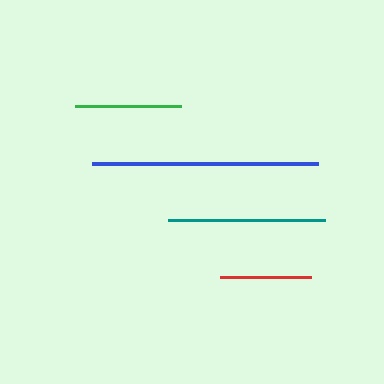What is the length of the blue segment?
The blue segment is approximately 227 pixels long.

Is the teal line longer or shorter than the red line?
The teal line is longer than the red line.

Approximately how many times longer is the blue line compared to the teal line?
The blue line is approximately 1.4 times the length of the teal line.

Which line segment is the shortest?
The red line is the shortest at approximately 91 pixels.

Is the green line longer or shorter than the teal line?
The teal line is longer than the green line.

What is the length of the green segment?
The green segment is approximately 106 pixels long.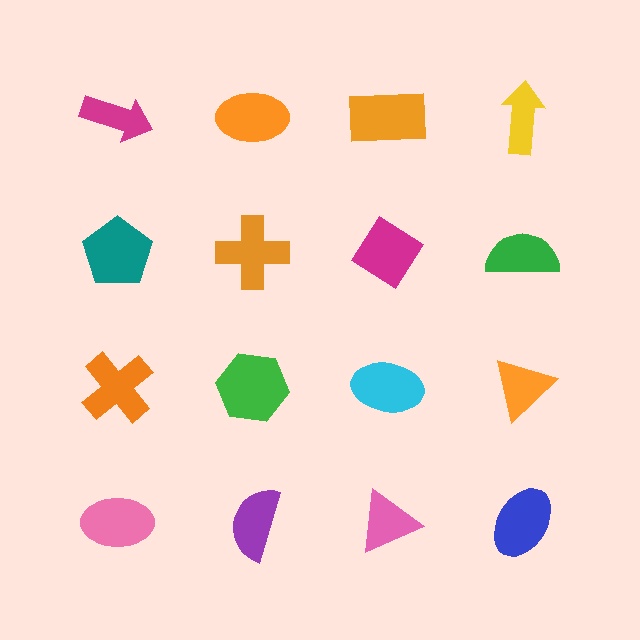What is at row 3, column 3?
A cyan ellipse.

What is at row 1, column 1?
A magenta arrow.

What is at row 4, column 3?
A pink triangle.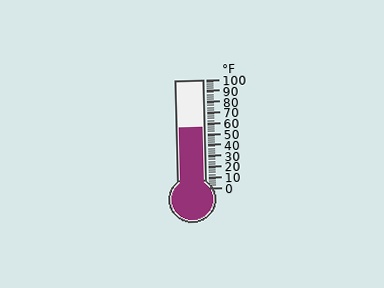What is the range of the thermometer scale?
The thermometer scale ranges from 0°F to 100°F.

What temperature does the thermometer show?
The thermometer shows approximately 56°F.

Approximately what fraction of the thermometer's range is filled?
The thermometer is filled to approximately 55% of its range.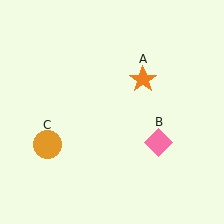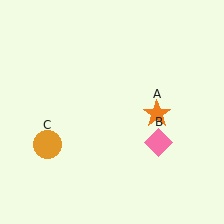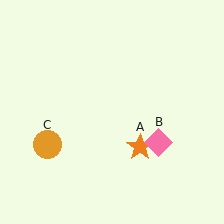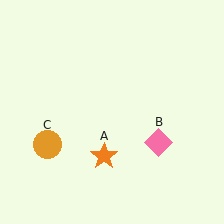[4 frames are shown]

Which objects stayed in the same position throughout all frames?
Pink diamond (object B) and orange circle (object C) remained stationary.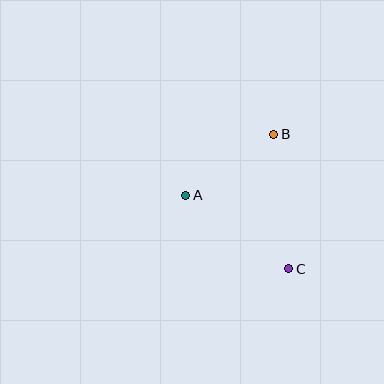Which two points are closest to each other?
Points A and B are closest to each other.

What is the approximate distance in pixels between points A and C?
The distance between A and C is approximately 126 pixels.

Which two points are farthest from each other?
Points B and C are farthest from each other.